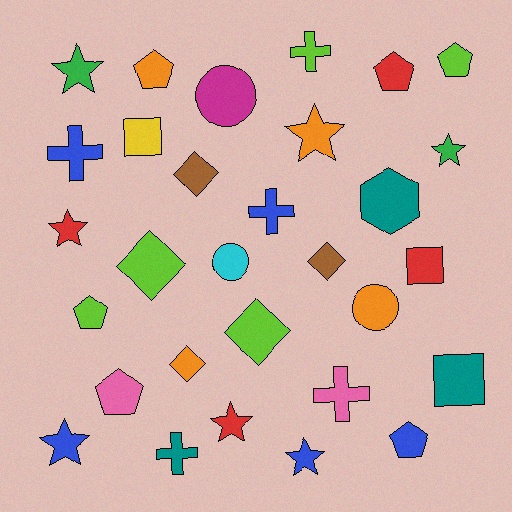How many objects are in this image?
There are 30 objects.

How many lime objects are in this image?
There are 5 lime objects.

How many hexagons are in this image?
There is 1 hexagon.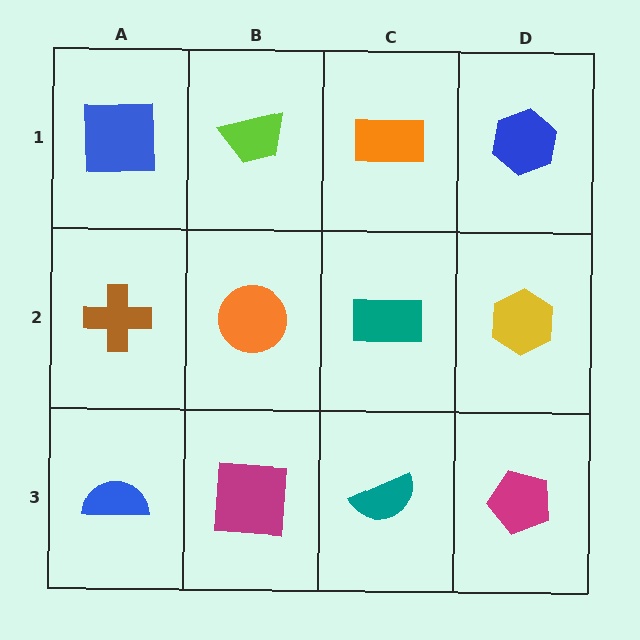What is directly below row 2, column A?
A blue semicircle.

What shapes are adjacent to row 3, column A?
A brown cross (row 2, column A), a magenta square (row 3, column B).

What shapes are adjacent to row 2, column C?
An orange rectangle (row 1, column C), a teal semicircle (row 3, column C), an orange circle (row 2, column B), a yellow hexagon (row 2, column D).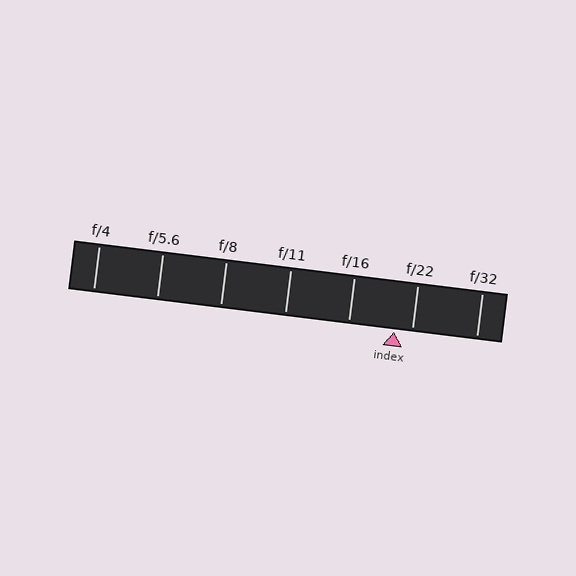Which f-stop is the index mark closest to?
The index mark is closest to f/22.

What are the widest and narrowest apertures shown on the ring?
The widest aperture shown is f/4 and the narrowest is f/32.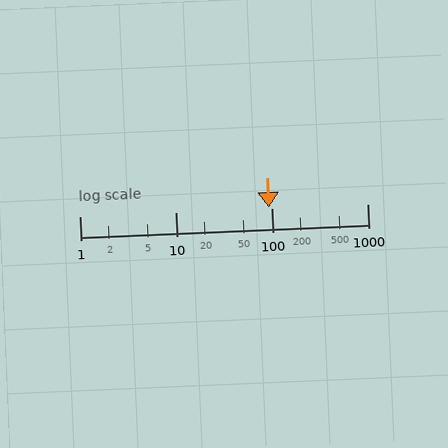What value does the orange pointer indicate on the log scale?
The pointer indicates approximately 94.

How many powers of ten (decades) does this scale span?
The scale spans 3 decades, from 1 to 1000.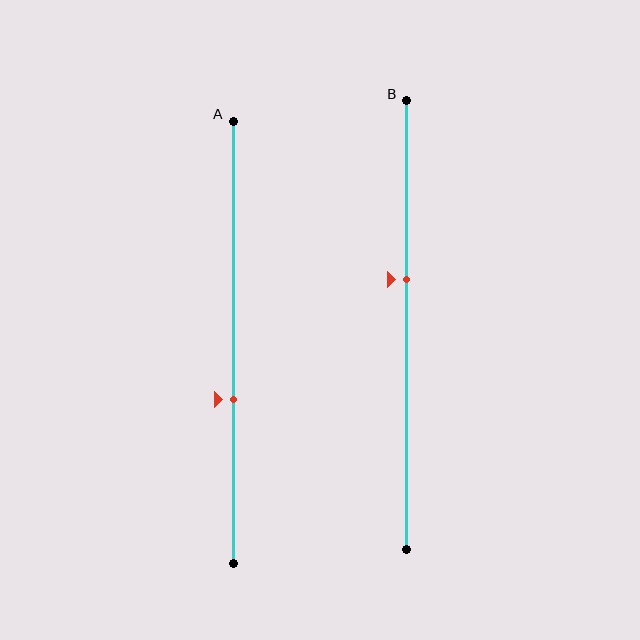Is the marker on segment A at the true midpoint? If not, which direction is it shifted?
No, the marker on segment A is shifted downward by about 13% of the segment length.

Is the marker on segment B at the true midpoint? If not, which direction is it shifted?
No, the marker on segment B is shifted upward by about 10% of the segment length.